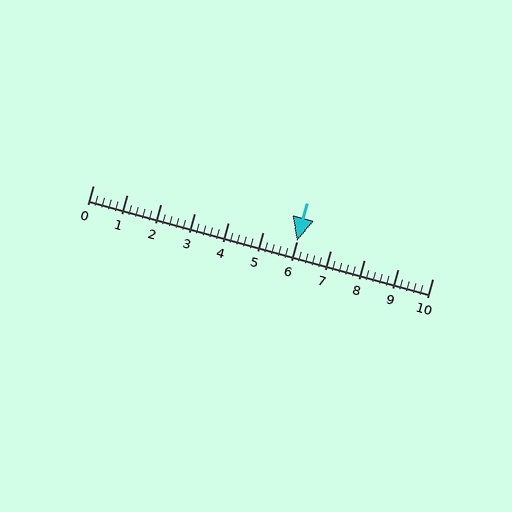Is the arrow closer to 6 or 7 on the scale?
The arrow is closer to 6.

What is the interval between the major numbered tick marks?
The major tick marks are spaced 1 units apart.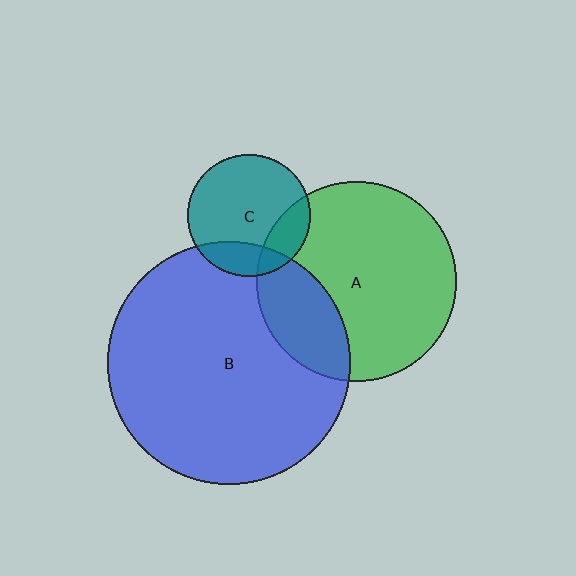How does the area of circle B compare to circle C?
Approximately 4.0 times.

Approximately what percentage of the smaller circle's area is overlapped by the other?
Approximately 25%.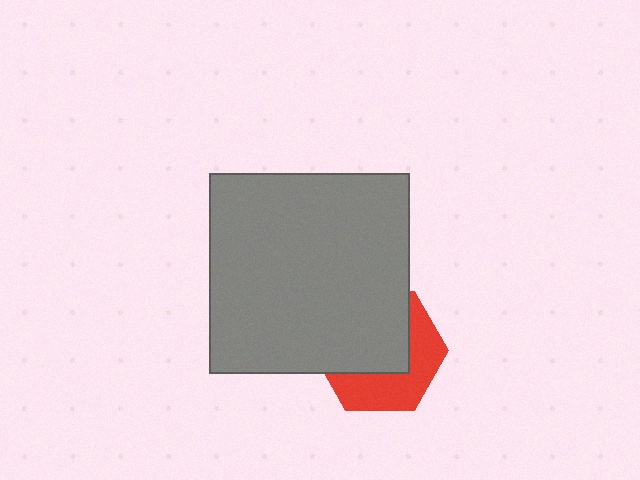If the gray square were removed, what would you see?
You would see the complete red hexagon.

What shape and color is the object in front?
The object in front is a gray square.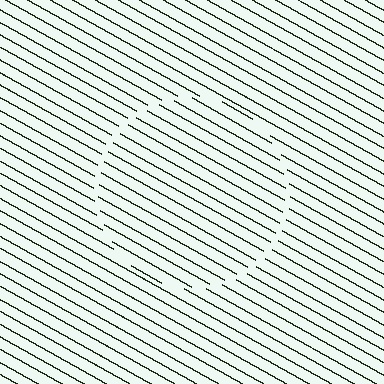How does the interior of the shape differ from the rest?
The interior of the shape contains the same grating, shifted by half a period — the contour is defined by the phase discontinuity where line-ends from the inner and outer gratings abut.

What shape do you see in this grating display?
An illusory circle. The interior of the shape contains the same grating, shifted by half a period — the contour is defined by the phase discontinuity where line-ends from the inner and outer gratings abut.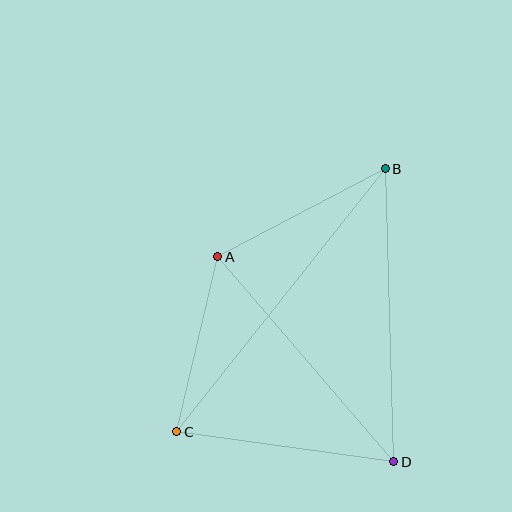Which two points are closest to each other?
Points A and C are closest to each other.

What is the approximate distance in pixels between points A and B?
The distance between A and B is approximately 190 pixels.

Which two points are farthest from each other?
Points B and C are farthest from each other.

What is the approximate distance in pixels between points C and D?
The distance between C and D is approximately 219 pixels.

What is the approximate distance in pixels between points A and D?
The distance between A and D is approximately 270 pixels.